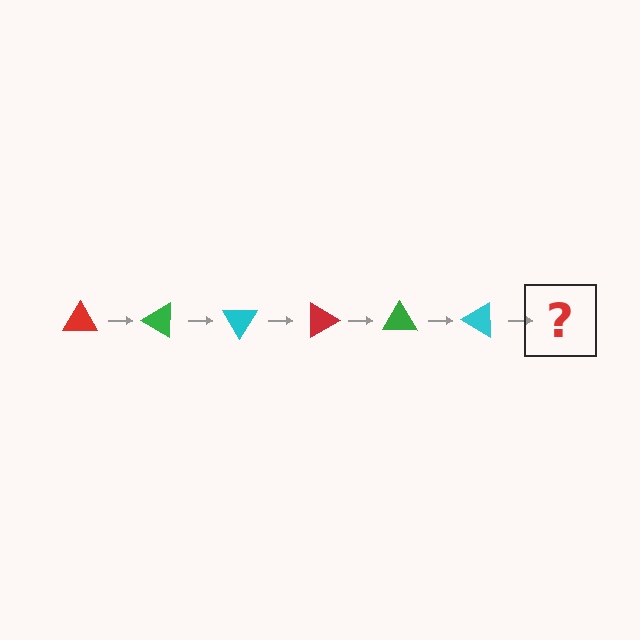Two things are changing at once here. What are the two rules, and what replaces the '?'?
The two rules are that it rotates 30 degrees each step and the color cycles through red, green, and cyan. The '?' should be a red triangle, rotated 180 degrees from the start.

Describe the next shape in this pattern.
It should be a red triangle, rotated 180 degrees from the start.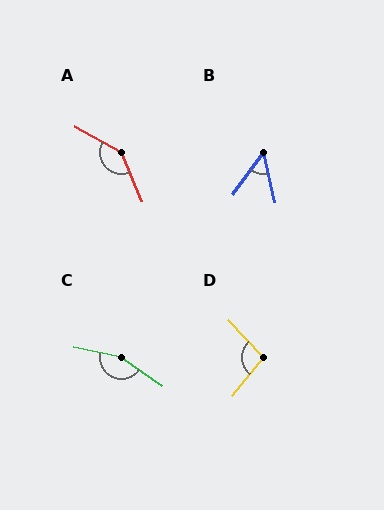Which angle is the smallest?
B, at approximately 49 degrees.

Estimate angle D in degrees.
Approximately 98 degrees.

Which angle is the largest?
C, at approximately 158 degrees.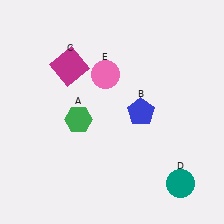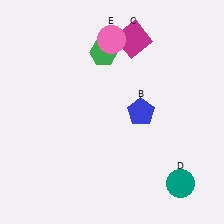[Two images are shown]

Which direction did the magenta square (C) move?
The magenta square (C) moved right.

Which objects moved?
The objects that moved are: the green hexagon (A), the magenta square (C), the pink circle (E).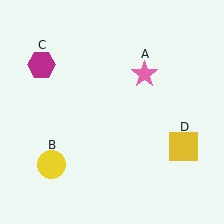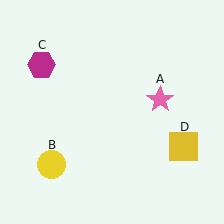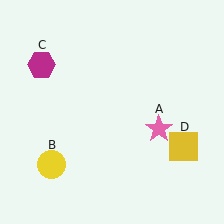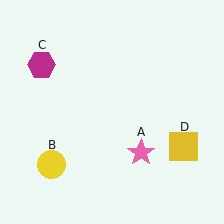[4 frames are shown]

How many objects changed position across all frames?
1 object changed position: pink star (object A).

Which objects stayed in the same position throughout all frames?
Yellow circle (object B) and magenta hexagon (object C) and yellow square (object D) remained stationary.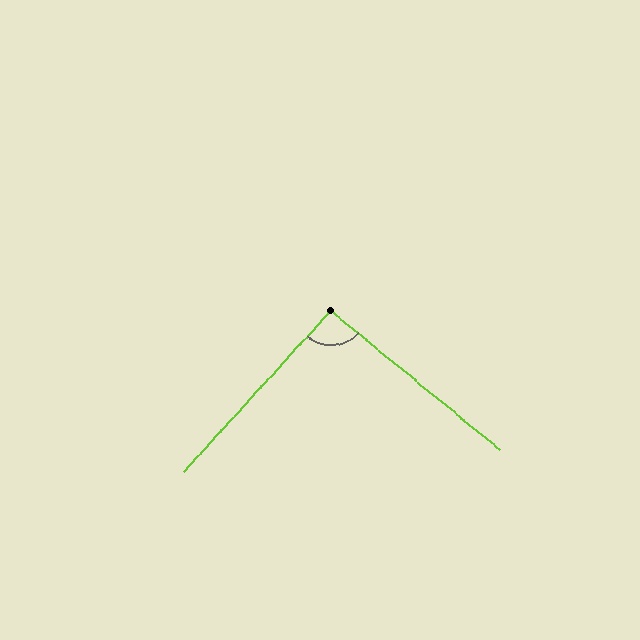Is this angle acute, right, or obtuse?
It is approximately a right angle.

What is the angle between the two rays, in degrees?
Approximately 93 degrees.